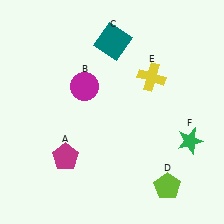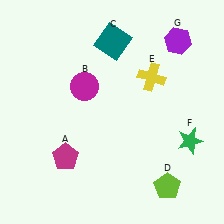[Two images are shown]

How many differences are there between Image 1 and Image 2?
There is 1 difference between the two images.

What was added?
A purple hexagon (G) was added in Image 2.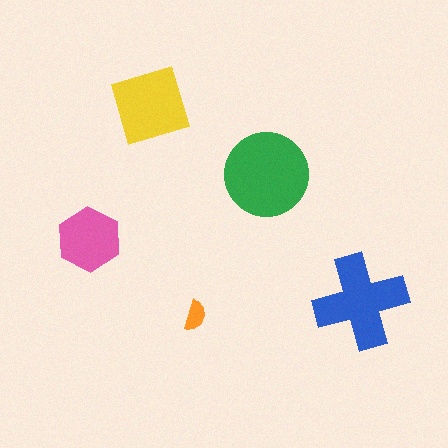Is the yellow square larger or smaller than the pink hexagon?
Larger.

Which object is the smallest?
The orange semicircle.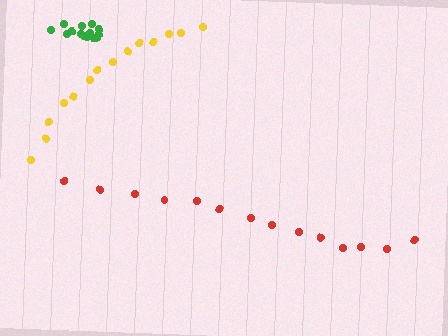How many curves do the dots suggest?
There are 3 distinct paths.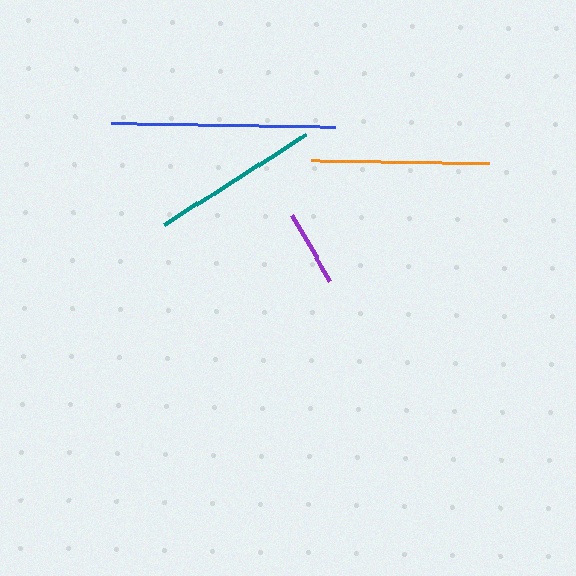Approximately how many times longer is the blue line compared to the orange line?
The blue line is approximately 1.3 times the length of the orange line.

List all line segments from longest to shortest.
From longest to shortest: blue, orange, teal, purple.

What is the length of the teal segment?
The teal segment is approximately 168 pixels long.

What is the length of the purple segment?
The purple segment is approximately 76 pixels long.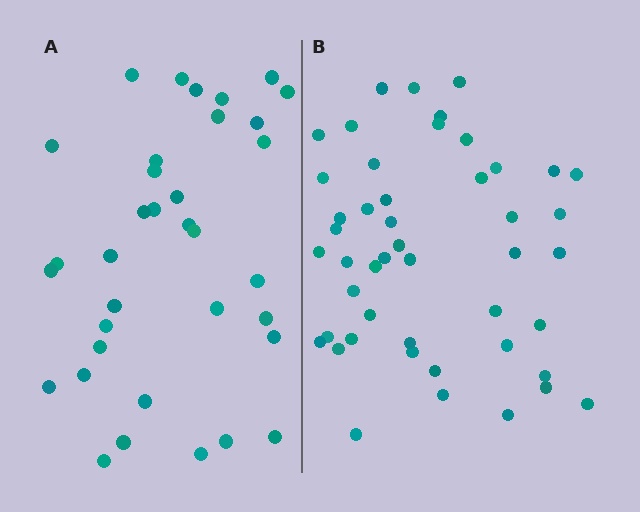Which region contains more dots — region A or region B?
Region B (the right region) has more dots.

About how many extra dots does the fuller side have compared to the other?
Region B has roughly 12 or so more dots than region A.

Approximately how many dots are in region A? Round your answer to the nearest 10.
About 40 dots. (The exact count is 35, which rounds to 40.)